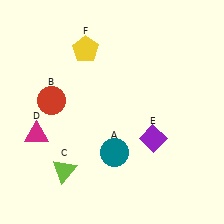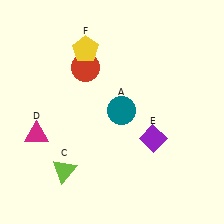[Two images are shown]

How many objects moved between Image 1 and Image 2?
2 objects moved between the two images.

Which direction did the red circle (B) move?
The red circle (B) moved right.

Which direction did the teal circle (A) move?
The teal circle (A) moved up.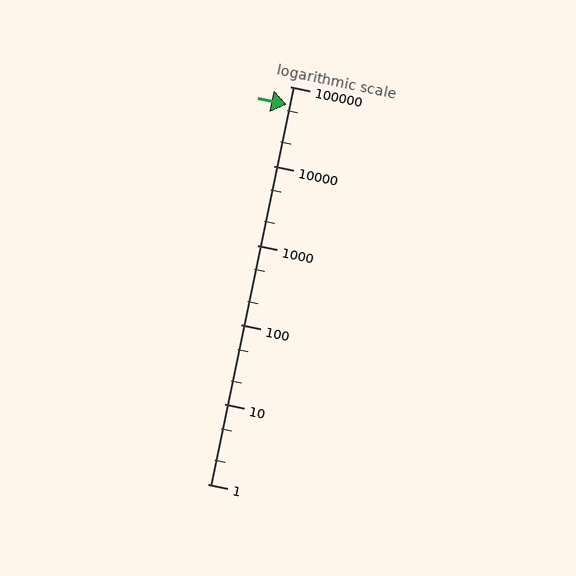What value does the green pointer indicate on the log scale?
The pointer indicates approximately 59000.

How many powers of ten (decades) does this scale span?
The scale spans 5 decades, from 1 to 100000.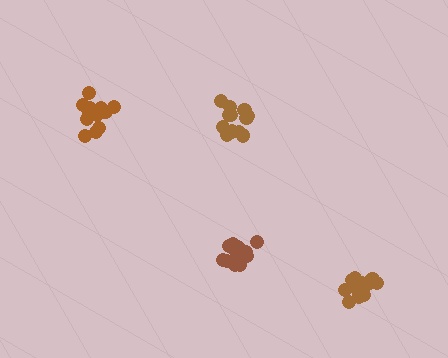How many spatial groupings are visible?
There are 4 spatial groupings.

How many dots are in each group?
Group 1: 13 dots, Group 2: 12 dots, Group 3: 16 dots, Group 4: 15 dots (56 total).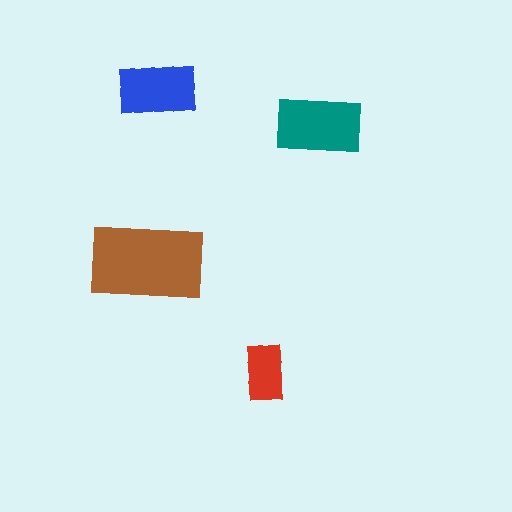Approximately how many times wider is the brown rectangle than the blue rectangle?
About 1.5 times wider.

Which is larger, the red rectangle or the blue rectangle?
The blue one.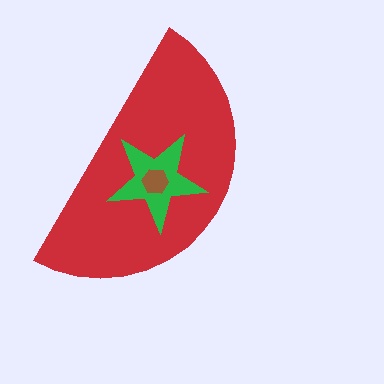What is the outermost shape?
The red semicircle.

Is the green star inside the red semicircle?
Yes.